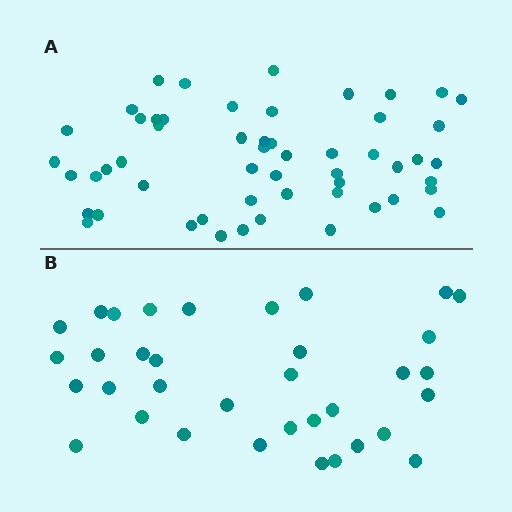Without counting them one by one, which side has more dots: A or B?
Region A (the top region) has more dots.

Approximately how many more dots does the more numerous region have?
Region A has approximately 20 more dots than region B.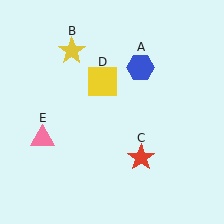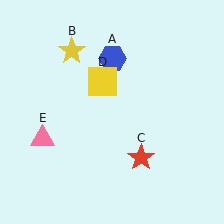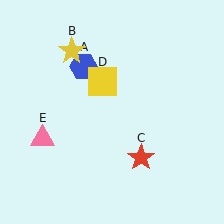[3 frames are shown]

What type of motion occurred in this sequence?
The blue hexagon (object A) rotated counterclockwise around the center of the scene.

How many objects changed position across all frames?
1 object changed position: blue hexagon (object A).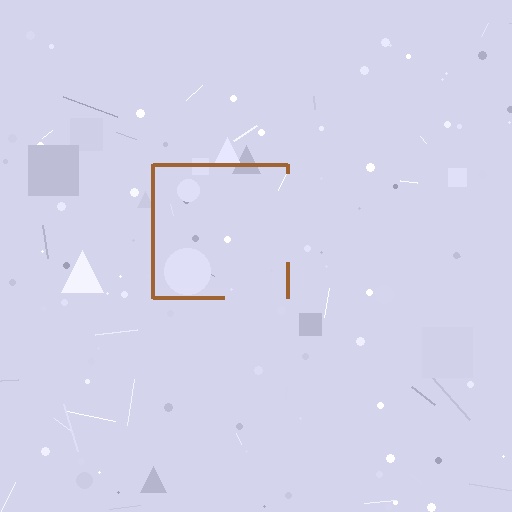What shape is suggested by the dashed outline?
The dashed outline suggests a square.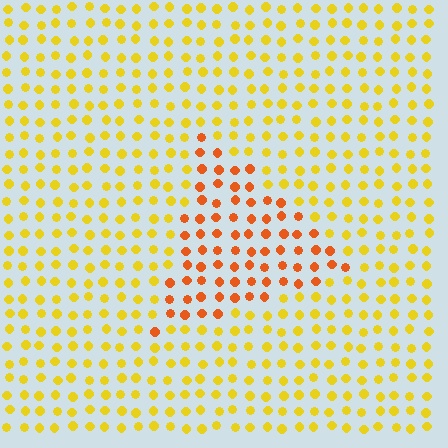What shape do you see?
I see a triangle.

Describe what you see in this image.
The image is filled with small yellow elements in a uniform arrangement. A triangle-shaped region is visible where the elements are tinted to a slightly different hue, forming a subtle color boundary.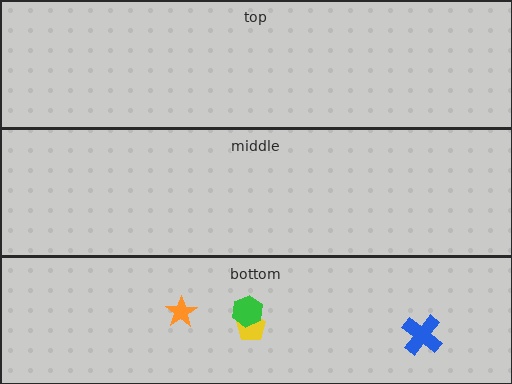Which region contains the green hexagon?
The bottom region.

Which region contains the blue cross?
The bottom region.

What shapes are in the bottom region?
The yellow pentagon, the blue cross, the green hexagon, the orange star.